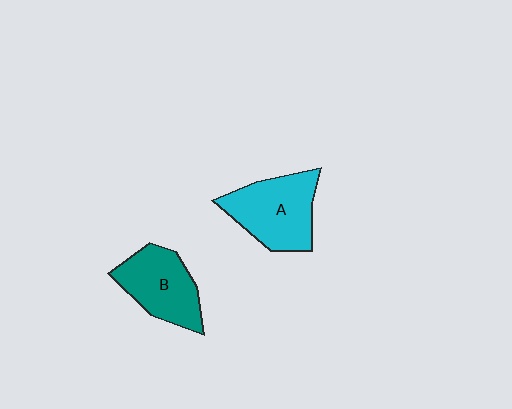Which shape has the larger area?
Shape A (cyan).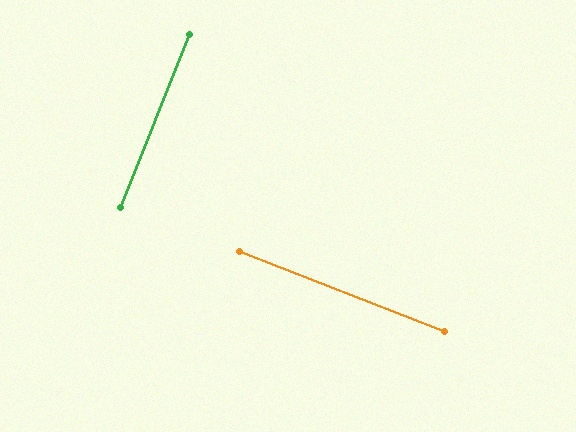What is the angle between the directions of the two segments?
Approximately 90 degrees.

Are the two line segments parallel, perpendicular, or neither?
Perpendicular — they meet at approximately 90°.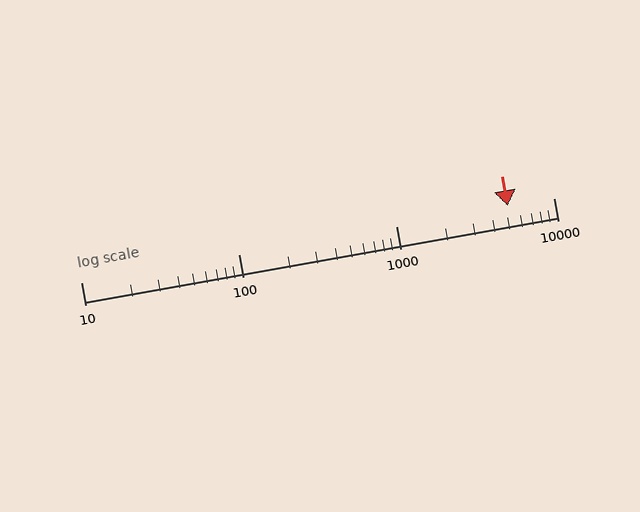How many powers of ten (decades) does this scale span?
The scale spans 3 decades, from 10 to 10000.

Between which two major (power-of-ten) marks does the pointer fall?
The pointer is between 1000 and 10000.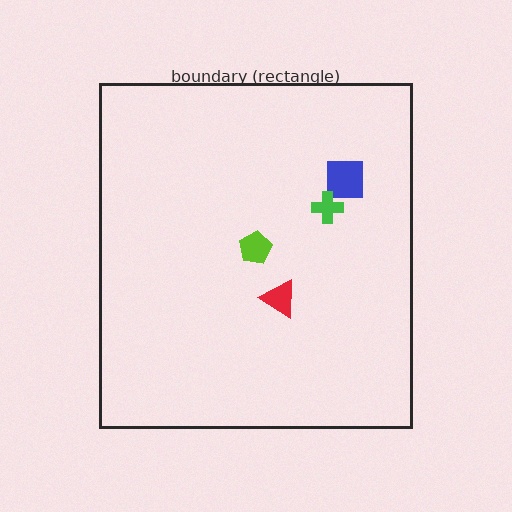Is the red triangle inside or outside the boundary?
Inside.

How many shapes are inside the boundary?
4 inside, 0 outside.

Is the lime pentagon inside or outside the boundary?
Inside.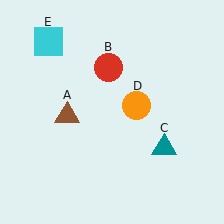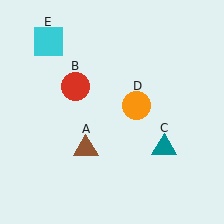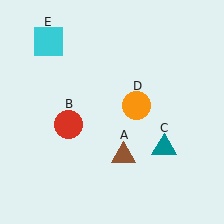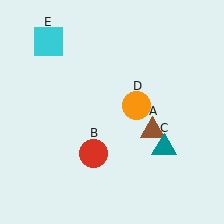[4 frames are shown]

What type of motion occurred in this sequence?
The brown triangle (object A), red circle (object B) rotated counterclockwise around the center of the scene.